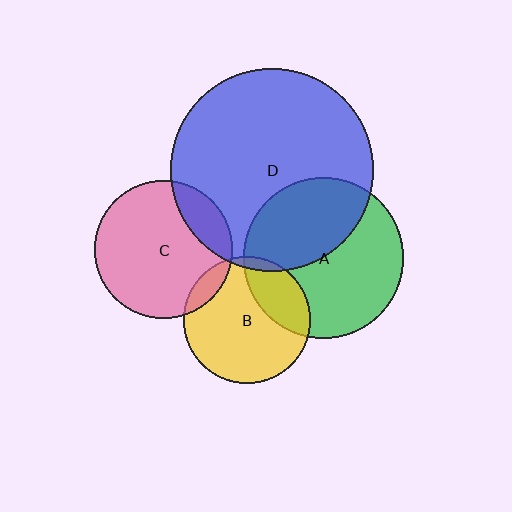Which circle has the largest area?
Circle D (blue).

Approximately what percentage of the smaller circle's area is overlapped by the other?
Approximately 15%.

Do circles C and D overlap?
Yes.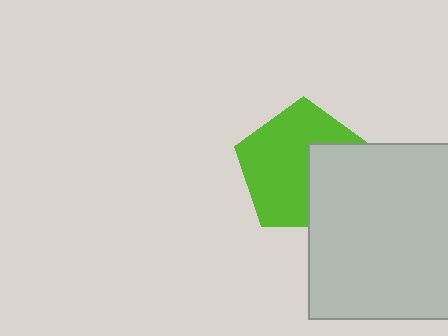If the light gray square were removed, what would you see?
You would see the complete lime pentagon.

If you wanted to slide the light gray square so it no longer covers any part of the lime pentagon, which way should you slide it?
Slide it right — that is the most direct way to separate the two shapes.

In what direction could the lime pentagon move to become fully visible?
The lime pentagon could move left. That would shift it out from behind the light gray square entirely.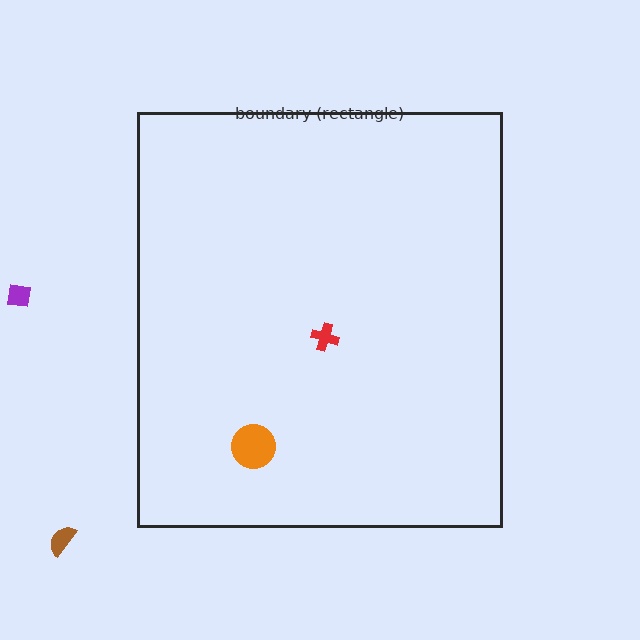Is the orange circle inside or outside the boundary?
Inside.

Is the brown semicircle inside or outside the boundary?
Outside.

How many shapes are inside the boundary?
2 inside, 2 outside.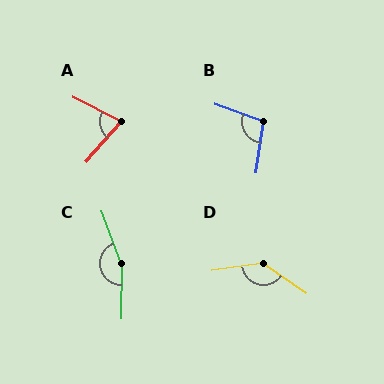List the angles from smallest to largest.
A (76°), B (102°), D (136°), C (160°).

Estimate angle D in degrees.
Approximately 136 degrees.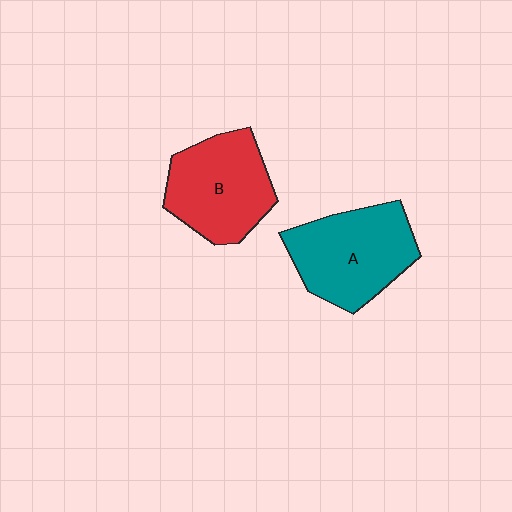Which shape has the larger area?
Shape A (teal).